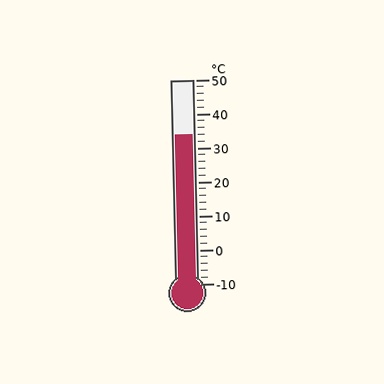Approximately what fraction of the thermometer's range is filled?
The thermometer is filled to approximately 75% of its range.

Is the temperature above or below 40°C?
The temperature is below 40°C.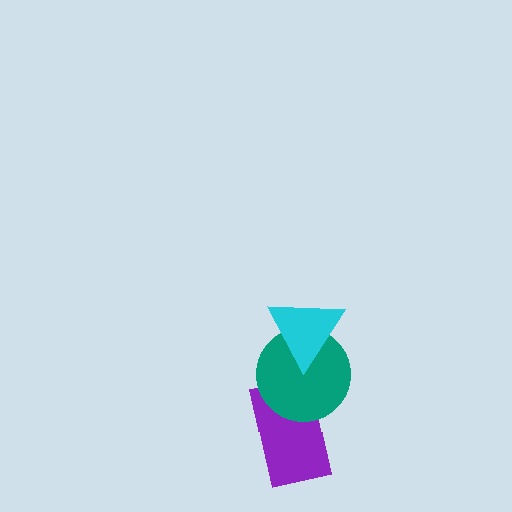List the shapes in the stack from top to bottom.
From top to bottom: the cyan triangle, the teal circle, the purple rectangle.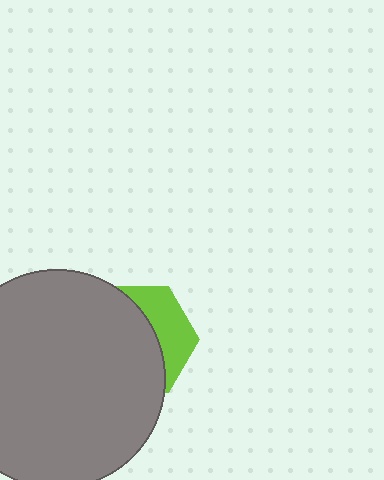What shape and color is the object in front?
The object in front is a gray circle.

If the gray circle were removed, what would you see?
You would see the complete lime hexagon.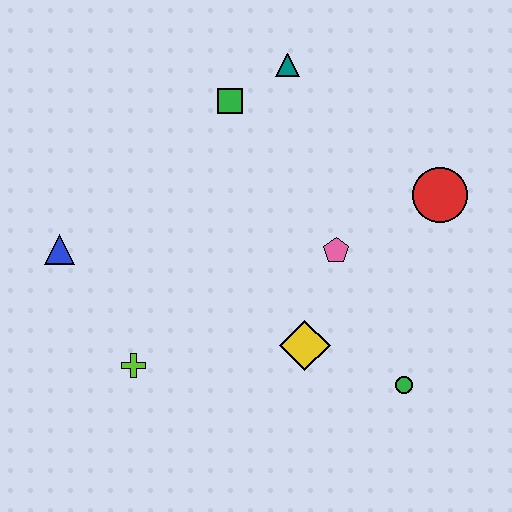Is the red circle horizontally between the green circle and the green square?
No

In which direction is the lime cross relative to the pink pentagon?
The lime cross is to the left of the pink pentagon.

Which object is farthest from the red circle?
The blue triangle is farthest from the red circle.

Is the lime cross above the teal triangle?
No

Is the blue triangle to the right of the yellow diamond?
No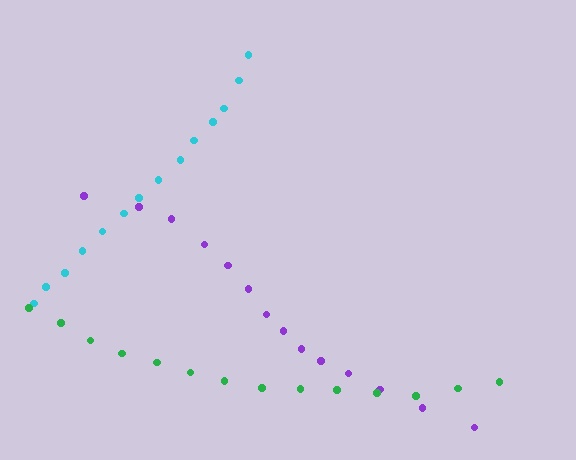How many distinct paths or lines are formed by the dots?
There are 3 distinct paths.